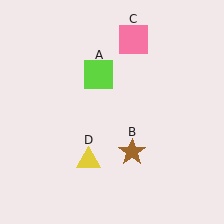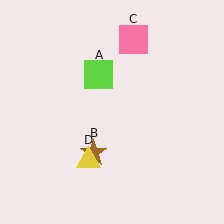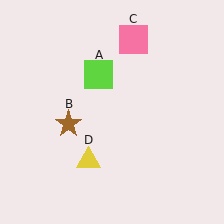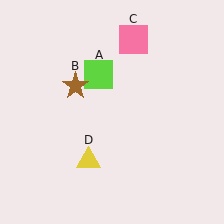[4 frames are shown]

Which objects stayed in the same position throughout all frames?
Lime square (object A) and pink square (object C) and yellow triangle (object D) remained stationary.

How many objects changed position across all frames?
1 object changed position: brown star (object B).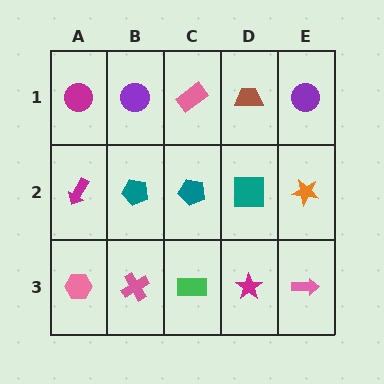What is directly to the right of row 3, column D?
A pink arrow.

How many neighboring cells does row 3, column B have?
3.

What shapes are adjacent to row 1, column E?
An orange star (row 2, column E), a brown trapezoid (row 1, column D).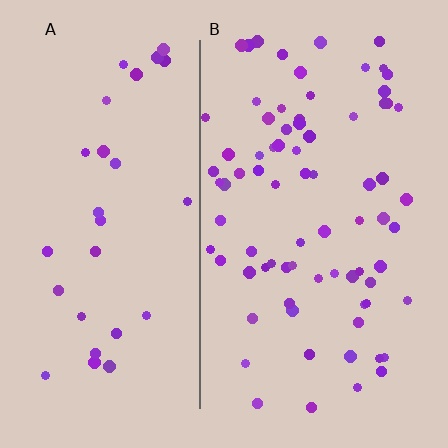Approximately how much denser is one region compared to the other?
Approximately 2.6× — region B over region A.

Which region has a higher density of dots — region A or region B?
B (the right).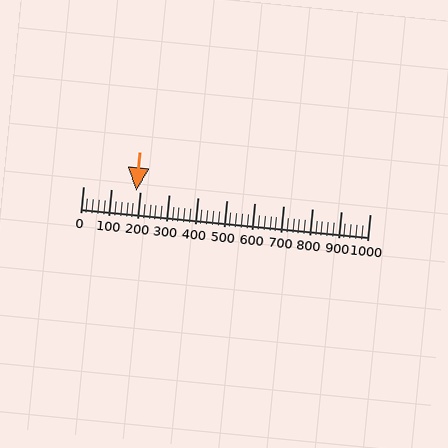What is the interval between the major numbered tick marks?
The major tick marks are spaced 100 units apart.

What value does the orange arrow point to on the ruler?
The orange arrow points to approximately 187.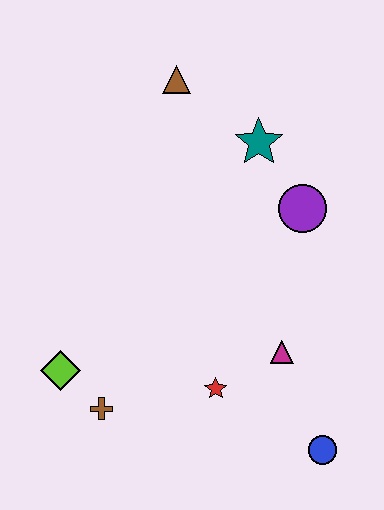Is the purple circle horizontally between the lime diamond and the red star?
No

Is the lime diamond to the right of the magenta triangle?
No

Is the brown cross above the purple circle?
No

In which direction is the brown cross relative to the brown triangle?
The brown cross is below the brown triangle.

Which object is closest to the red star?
The magenta triangle is closest to the red star.